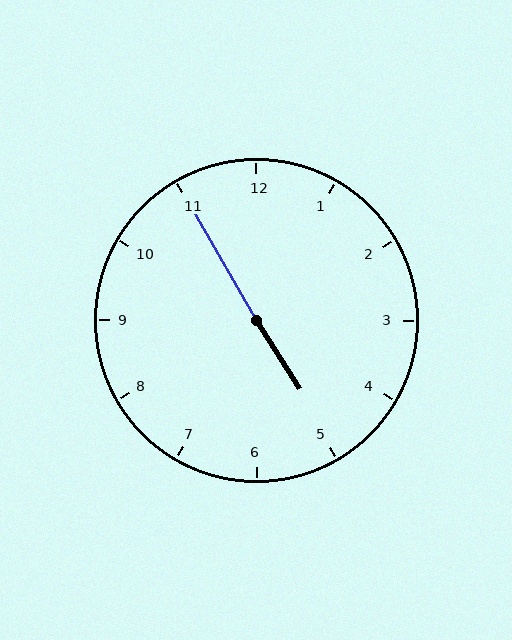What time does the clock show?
4:55.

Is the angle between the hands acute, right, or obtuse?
It is obtuse.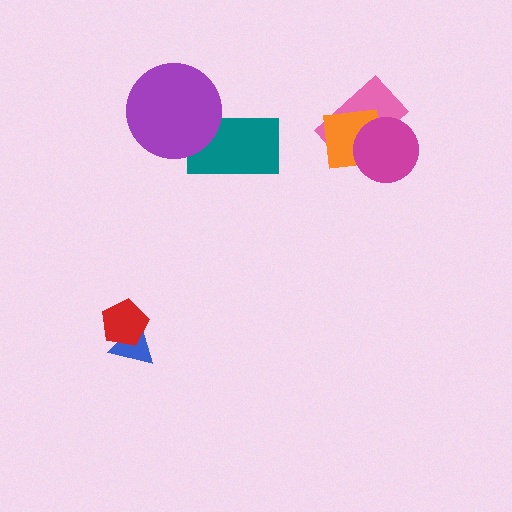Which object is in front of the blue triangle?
The red pentagon is in front of the blue triangle.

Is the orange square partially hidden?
Yes, it is partially covered by another shape.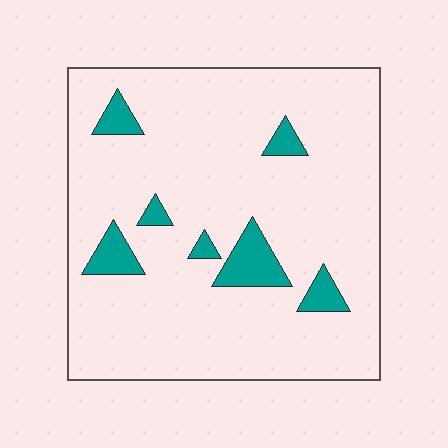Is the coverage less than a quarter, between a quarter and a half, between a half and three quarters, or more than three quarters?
Less than a quarter.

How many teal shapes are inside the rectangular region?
7.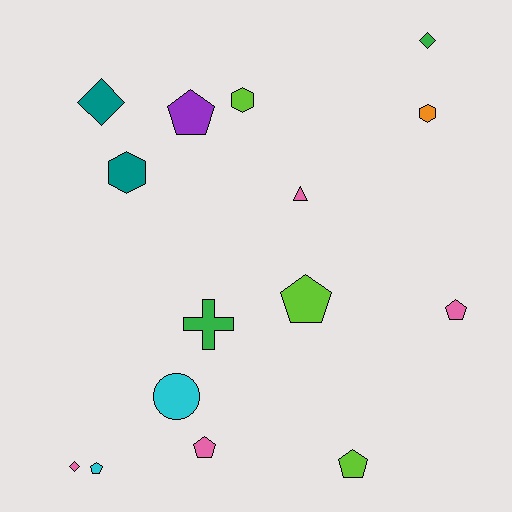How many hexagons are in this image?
There are 3 hexagons.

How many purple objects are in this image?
There is 1 purple object.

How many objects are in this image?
There are 15 objects.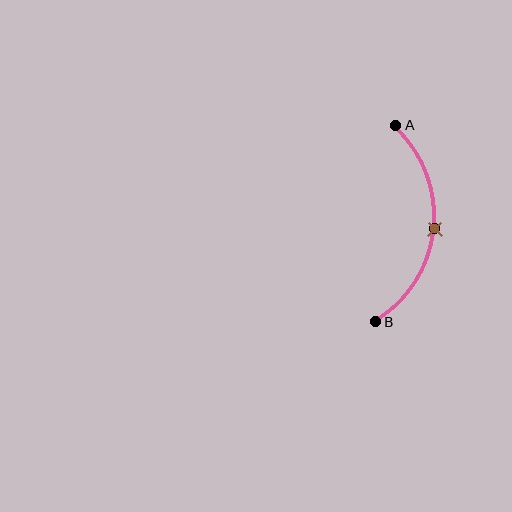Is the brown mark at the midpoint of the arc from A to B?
Yes. The brown mark lies on the arc at equal arc-length from both A and B — it is the arc midpoint.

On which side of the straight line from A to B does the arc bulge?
The arc bulges to the right of the straight line connecting A and B.